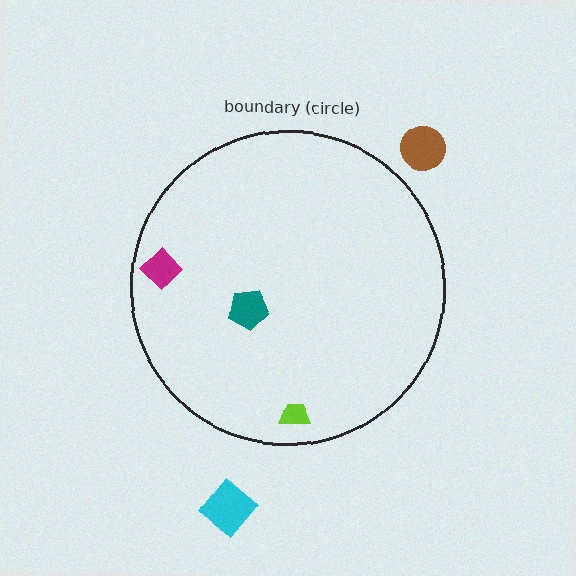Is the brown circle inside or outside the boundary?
Outside.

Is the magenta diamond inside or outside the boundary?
Inside.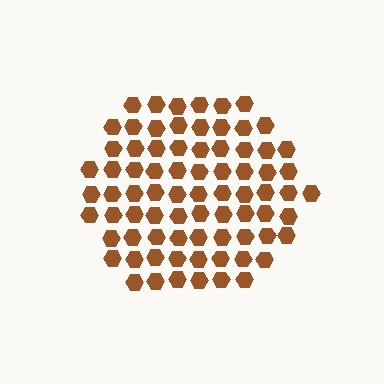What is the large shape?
The large shape is a hexagon.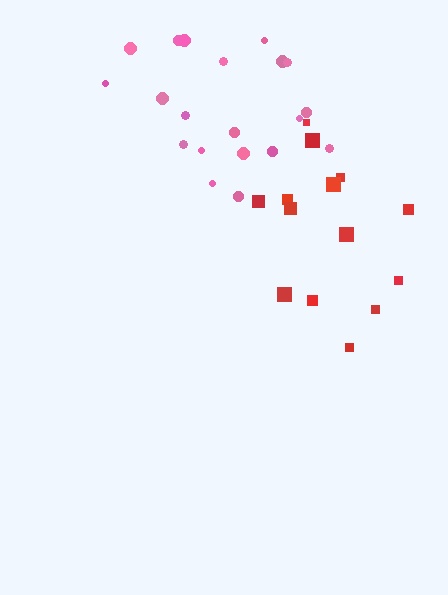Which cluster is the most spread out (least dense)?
Pink.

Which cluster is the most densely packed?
Red.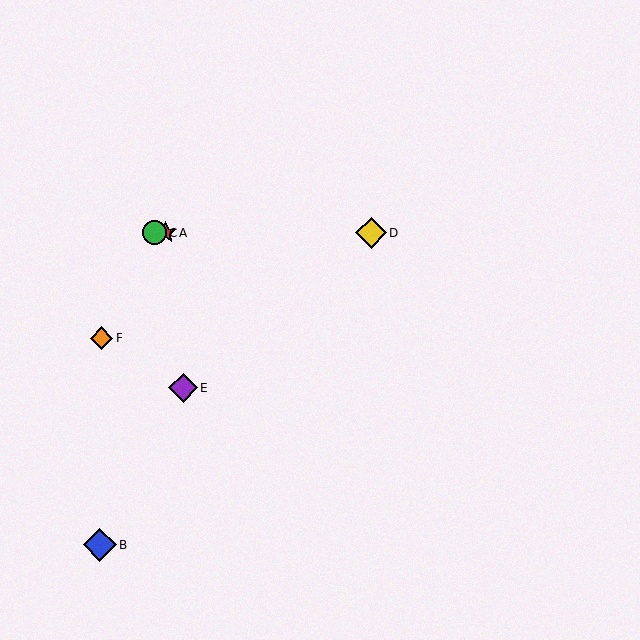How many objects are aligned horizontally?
3 objects (A, C, D) are aligned horizontally.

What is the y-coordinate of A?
Object A is at y≈233.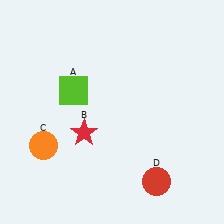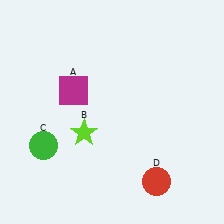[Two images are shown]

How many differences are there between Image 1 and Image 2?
There are 3 differences between the two images.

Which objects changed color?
A changed from lime to magenta. B changed from red to lime. C changed from orange to green.